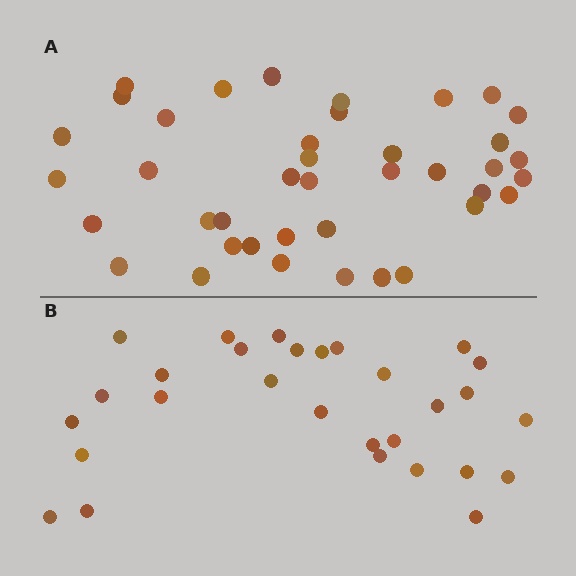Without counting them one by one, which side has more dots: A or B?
Region A (the top region) has more dots.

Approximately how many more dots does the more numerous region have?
Region A has roughly 12 or so more dots than region B.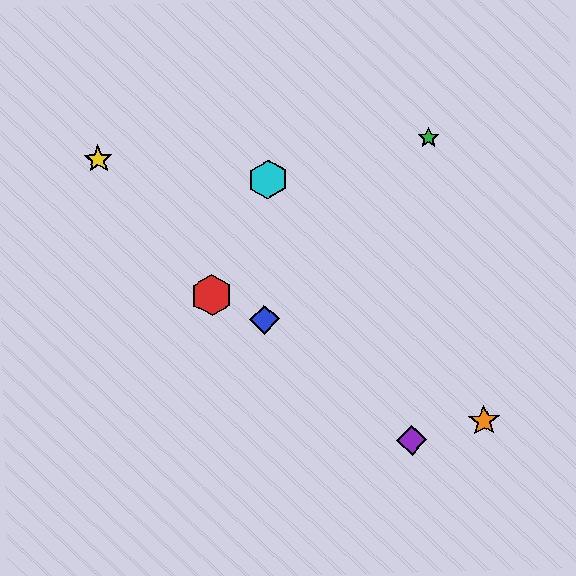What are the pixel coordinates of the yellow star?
The yellow star is at (98, 160).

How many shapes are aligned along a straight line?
3 shapes (the red hexagon, the blue diamond, the orange star) are aligned along a straight line.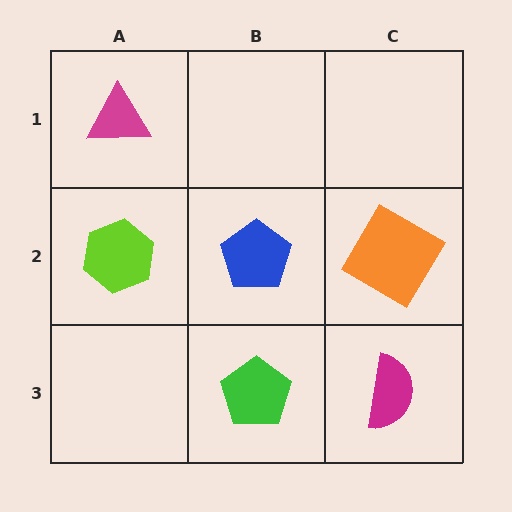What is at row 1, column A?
A magenta triangle.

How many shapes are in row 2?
3 shapes.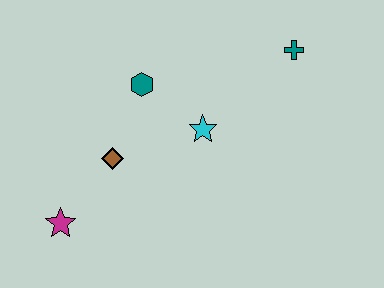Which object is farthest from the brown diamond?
The teal cross is farthest from the brown diamond.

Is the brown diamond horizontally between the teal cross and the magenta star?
Yes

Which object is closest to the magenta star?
The brown diamond is closest to the magenta star.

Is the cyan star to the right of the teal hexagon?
Yes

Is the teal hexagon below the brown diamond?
No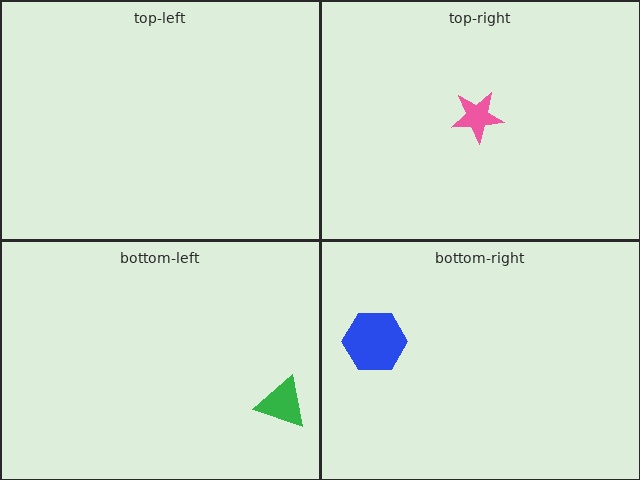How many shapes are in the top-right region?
1.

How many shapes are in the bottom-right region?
1.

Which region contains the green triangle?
The bottom-left region.